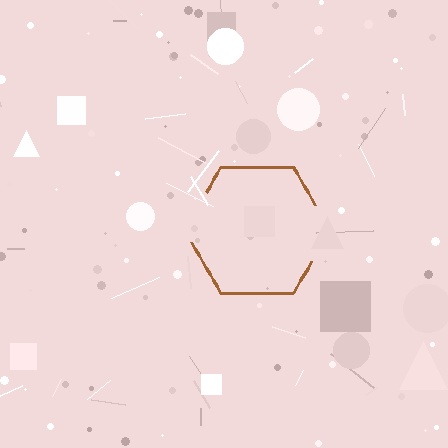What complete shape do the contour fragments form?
The contour fragments form a hexagon.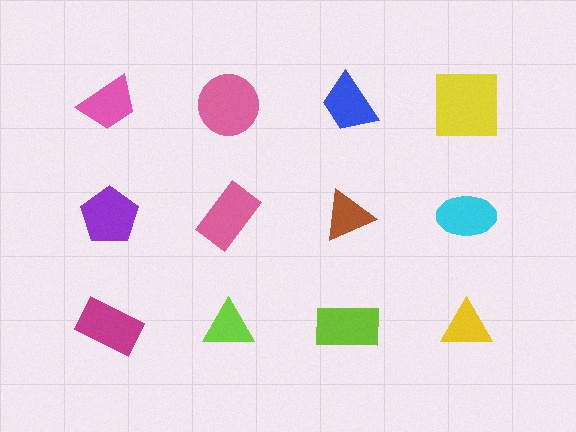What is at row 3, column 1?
A magenta rectangle.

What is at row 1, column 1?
A pink trapezoid.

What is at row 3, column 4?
A yellow triangle.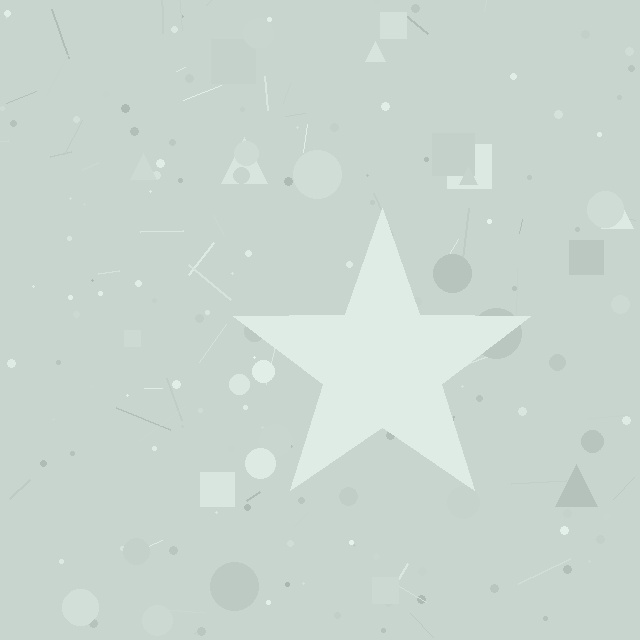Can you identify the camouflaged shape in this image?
The camouflaged shape is a star.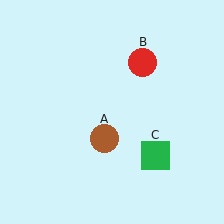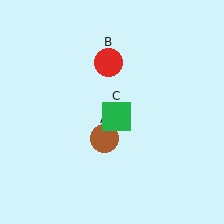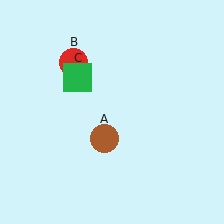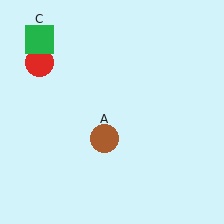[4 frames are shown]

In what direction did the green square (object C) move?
The green square (object C) moved up and to the left.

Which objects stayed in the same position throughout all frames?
Brown circle (object A) remained stationary.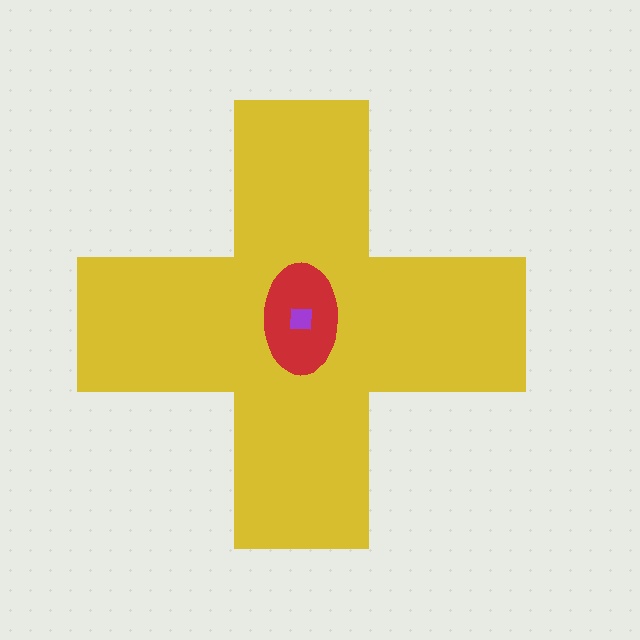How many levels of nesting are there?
3.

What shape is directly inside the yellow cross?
The red ellipse.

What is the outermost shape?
The yellow cross.